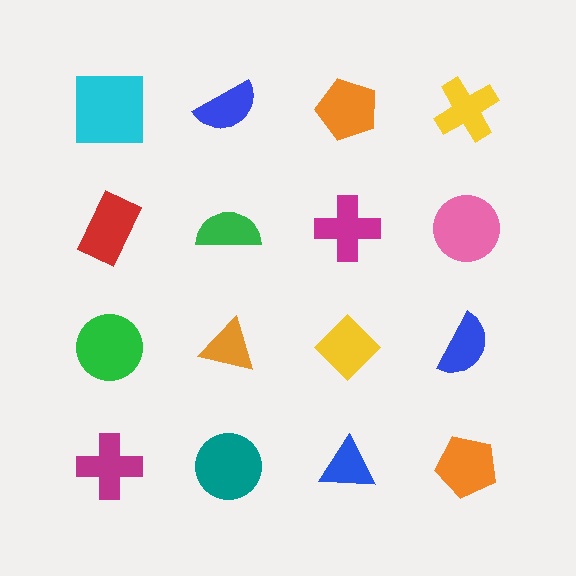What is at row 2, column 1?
A red rectangle.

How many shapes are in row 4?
4 shapes.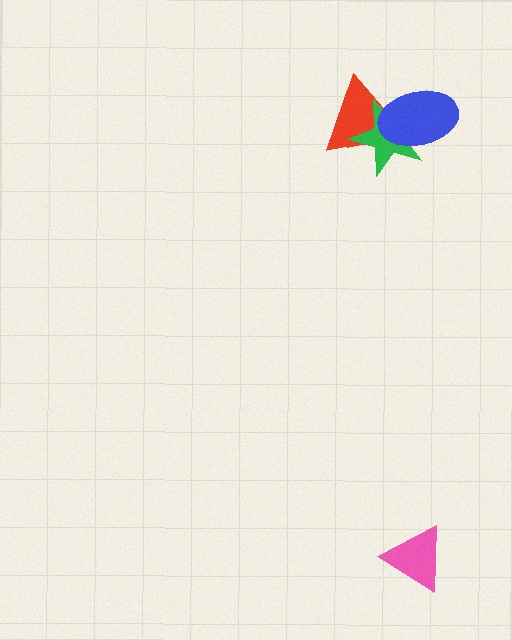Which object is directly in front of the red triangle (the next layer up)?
The green star is directly in front of the red triangle.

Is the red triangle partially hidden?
Yes, it is partially covered by another shape.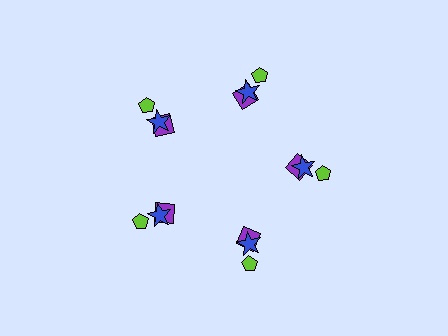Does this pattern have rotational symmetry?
Yes, this pattern has 5-fold rotational symmetry. It looks the same after rotating 72 degrees around the center.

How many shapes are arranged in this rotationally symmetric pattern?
There are 15 shapes, arranged in 5 groups of 3.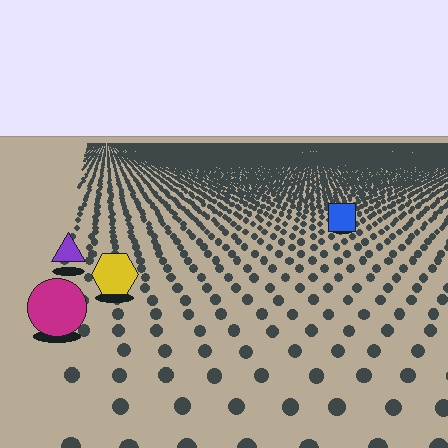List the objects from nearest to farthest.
From nearest to farthest: the magenta circle, the yellow hexagon, the purple triangle, the blue square.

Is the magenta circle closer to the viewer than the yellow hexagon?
Yes. The magenta circle is closer — you can tell from the texture gradient: the ground texture is coarser near it.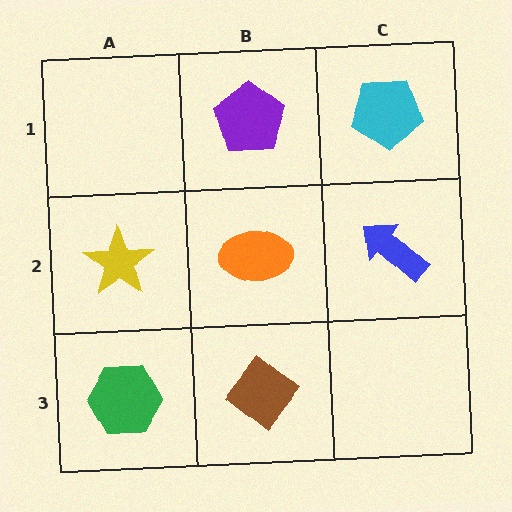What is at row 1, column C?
A cyan pentagon.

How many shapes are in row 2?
3 shapes.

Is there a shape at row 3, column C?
No, that cell is empty.